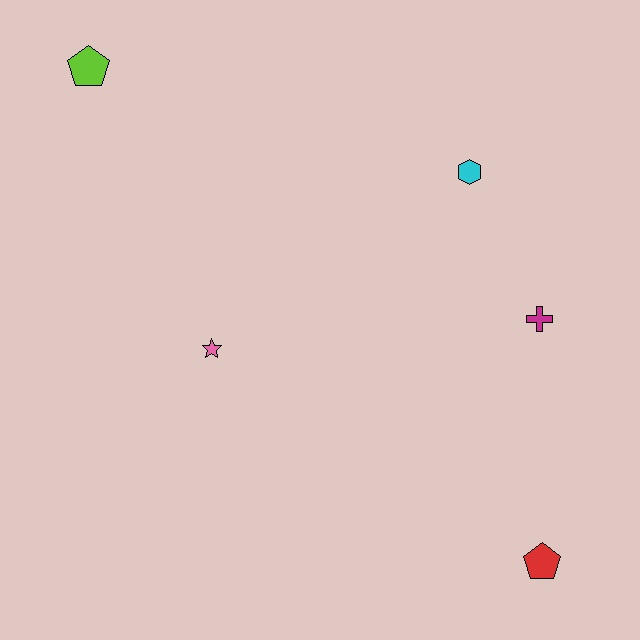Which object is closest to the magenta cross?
The cyan hexagon is closest to the magenta cross.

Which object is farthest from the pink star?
The red pentagon is farthest from the pink star.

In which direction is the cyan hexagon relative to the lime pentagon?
The cyan hexagon is to the right of the lime pentagon.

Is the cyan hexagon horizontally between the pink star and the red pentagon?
Yes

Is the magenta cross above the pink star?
Yes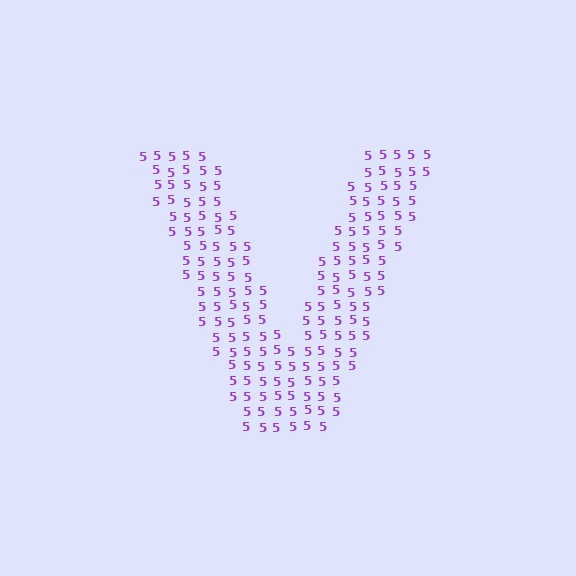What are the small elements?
The small elements are digit 5's.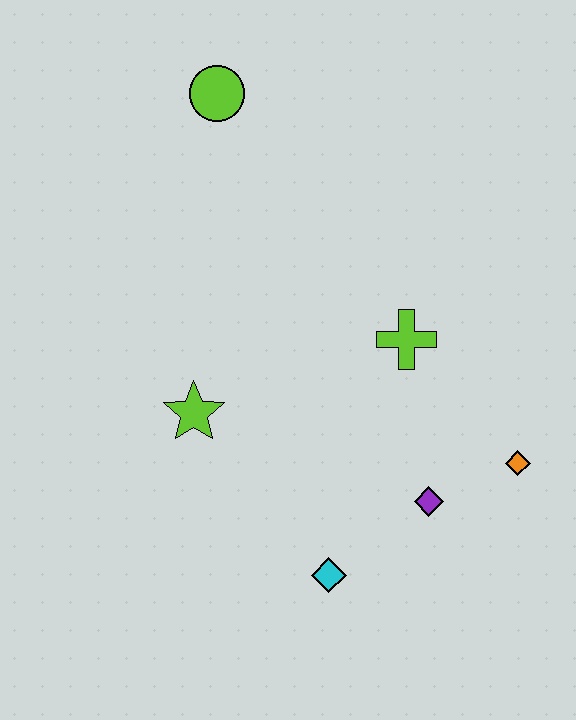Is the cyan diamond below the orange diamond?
Yes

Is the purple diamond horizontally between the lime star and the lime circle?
No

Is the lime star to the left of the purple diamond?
Yes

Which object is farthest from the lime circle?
The cyan diamond is farthest from the lime circle.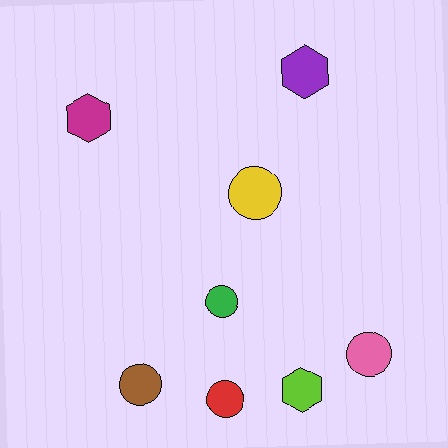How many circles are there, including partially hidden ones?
There are 5 circles.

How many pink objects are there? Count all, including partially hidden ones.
There is 1 pink object.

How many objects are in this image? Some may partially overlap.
There are 8 objects.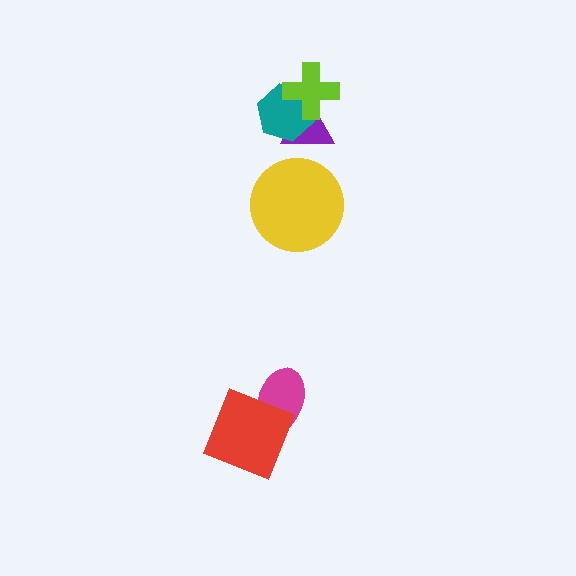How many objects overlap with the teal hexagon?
2 objects overlap with the teal hexagon.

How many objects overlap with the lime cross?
2 objects overlap with the lime cross.